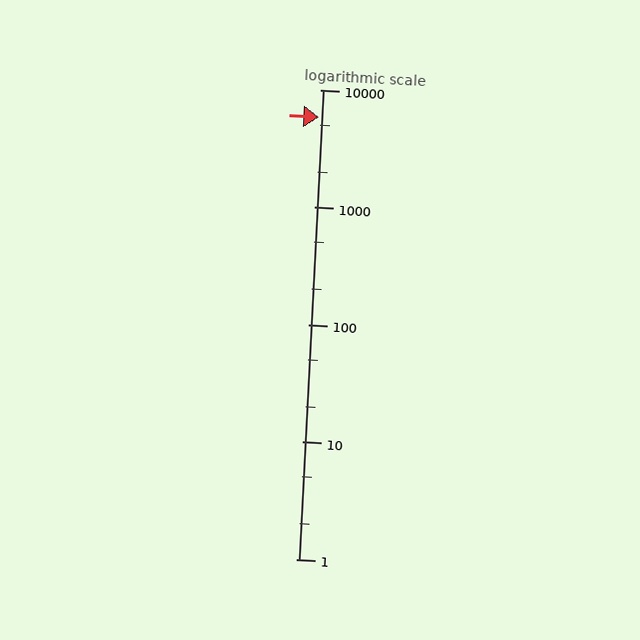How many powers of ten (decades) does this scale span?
The scale spans 4 decades, from 1 to 10000.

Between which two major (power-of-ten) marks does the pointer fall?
The pointer is between 1000 and 10000.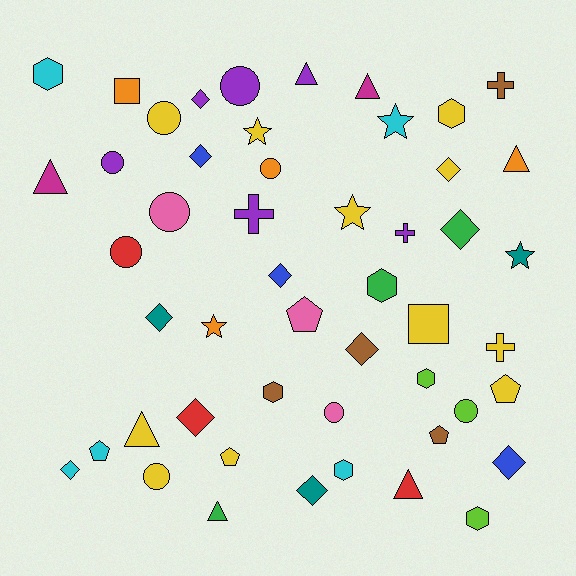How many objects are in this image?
There are 50 objects.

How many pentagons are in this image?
There are 5 pentagons.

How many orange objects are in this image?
There are 4 orange objects.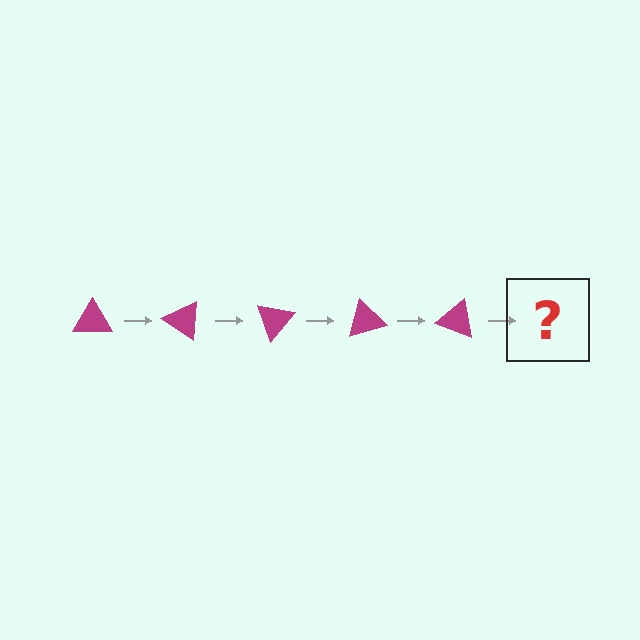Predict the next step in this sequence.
The next step is a magenta triangle rotated 175 degrees.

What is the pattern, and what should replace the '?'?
The pattern is that the triangle rotates 35 degrees each step. The '?' should be a magenta triangle rotated 175 degrees.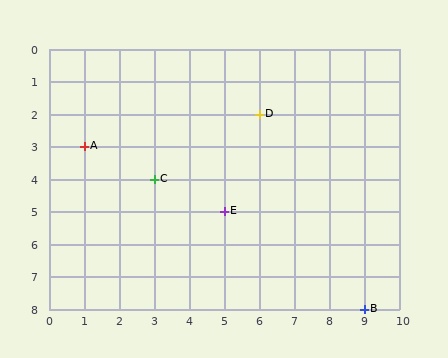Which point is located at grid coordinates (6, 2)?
Point D is at (6, 2).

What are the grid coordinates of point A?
Point A is at grid coordinates (1, 3).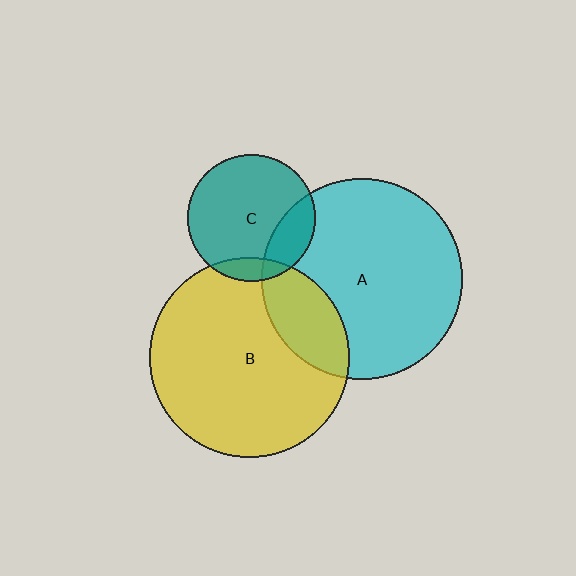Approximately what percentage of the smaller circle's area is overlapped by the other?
Approximately 10%.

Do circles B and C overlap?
Yes.